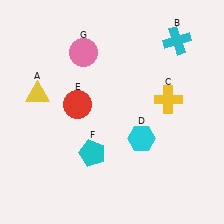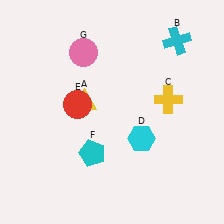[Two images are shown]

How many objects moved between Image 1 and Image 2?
1 object moved between the two images.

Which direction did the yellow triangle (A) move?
The yellow triangle (A) moved right.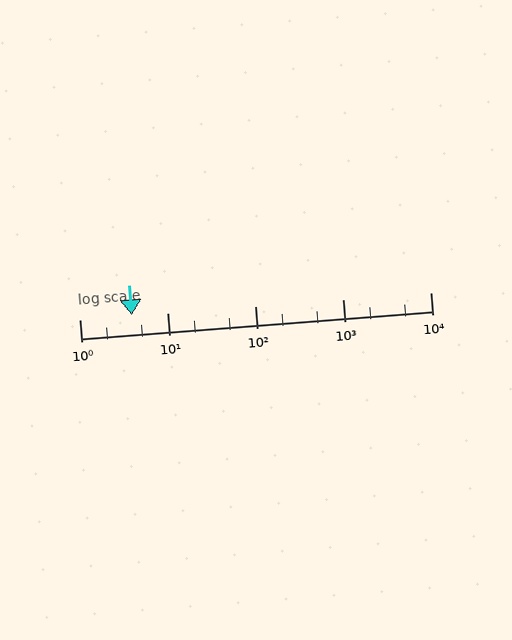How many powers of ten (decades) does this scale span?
The scale spans 4 decades, from 1 to 10000.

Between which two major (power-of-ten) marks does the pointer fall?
The pointer is between 1 and 10.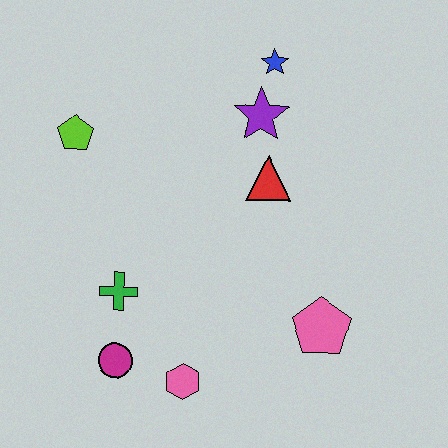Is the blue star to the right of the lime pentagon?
Yes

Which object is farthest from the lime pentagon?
The pink pentagon is farthest from the lime pentagon.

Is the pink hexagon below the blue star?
Yes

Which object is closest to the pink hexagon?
The magenta circle is closest to the pink hexagon.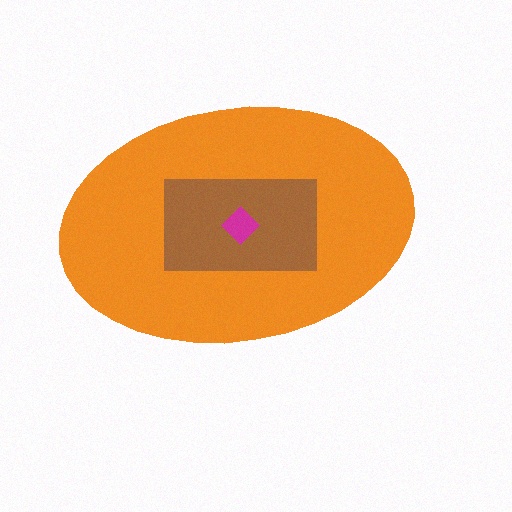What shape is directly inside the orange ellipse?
The brown rectangle.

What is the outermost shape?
The orange ellipse.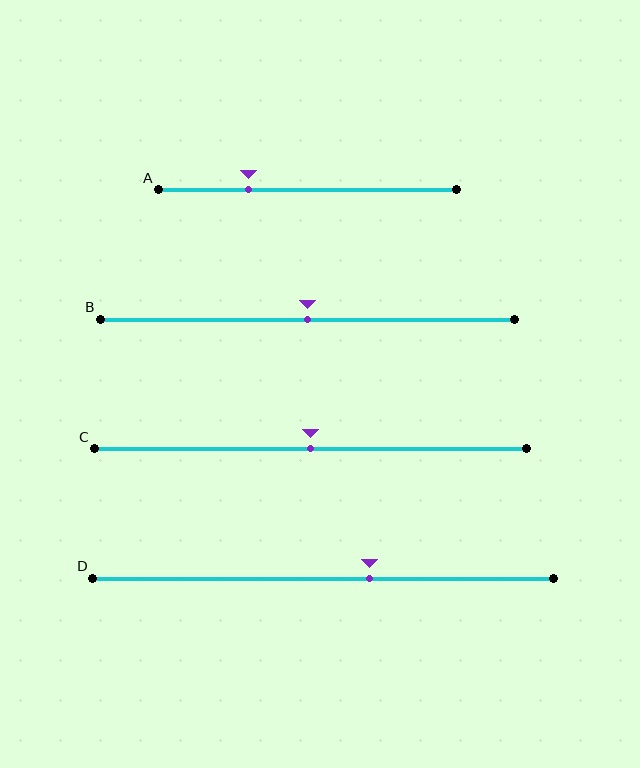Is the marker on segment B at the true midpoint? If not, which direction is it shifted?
Yes, the marker on segment B is at the true midpoint.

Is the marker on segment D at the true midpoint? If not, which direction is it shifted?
No, the marker on segment D is shifted to the right by about 10% of the segment length.